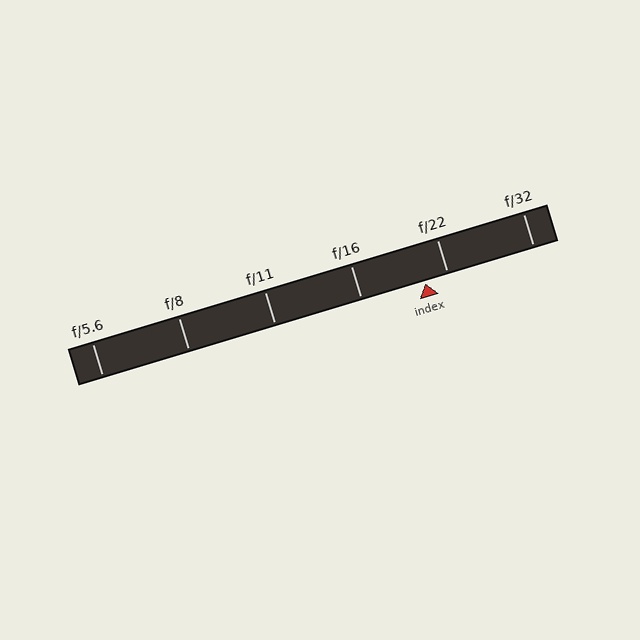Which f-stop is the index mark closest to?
The index mark is closest to f/22.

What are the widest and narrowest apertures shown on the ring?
The widest aperture shown is f/5.6 and the narrowest is f/32.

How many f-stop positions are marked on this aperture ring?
There are 6 f-stop positions marked.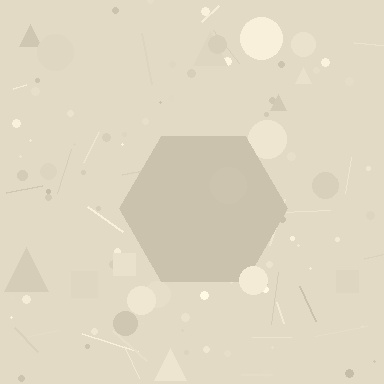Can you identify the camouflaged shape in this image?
The camouflaged shape is a hexagon.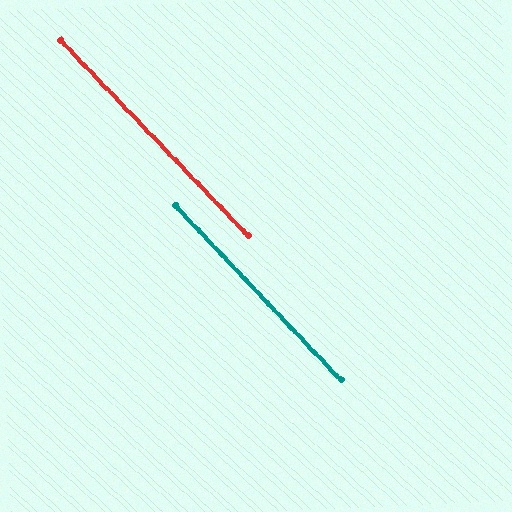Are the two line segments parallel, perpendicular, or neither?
Parallel — their directions differ by only 0.3°.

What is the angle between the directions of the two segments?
Approximately 0 degrees.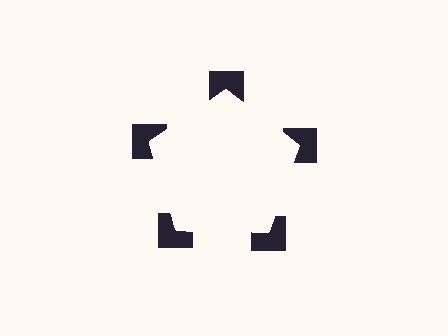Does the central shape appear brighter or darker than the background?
It typically appears slightly brighter than the background, even though no actual brightness change is drawn.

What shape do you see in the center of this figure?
An illusory pentagon — its edges are inferred from the aligned wedge cuts in the notched squares, not physically drawn.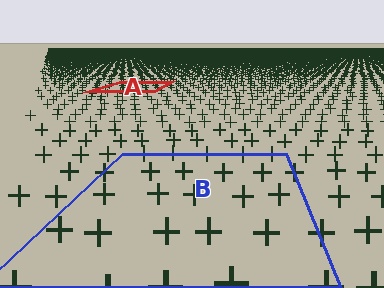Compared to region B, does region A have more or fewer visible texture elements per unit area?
Region A has more texture elements per unit area — they are packed more densely because it is farther away.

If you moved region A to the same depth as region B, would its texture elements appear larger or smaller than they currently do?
They would appear larger. At a closer depth, the same texture elements are projected at a bigger on-screen size.